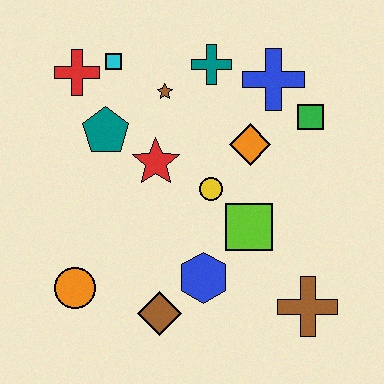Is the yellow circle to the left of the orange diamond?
Yes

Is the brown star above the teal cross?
No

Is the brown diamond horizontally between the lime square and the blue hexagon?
No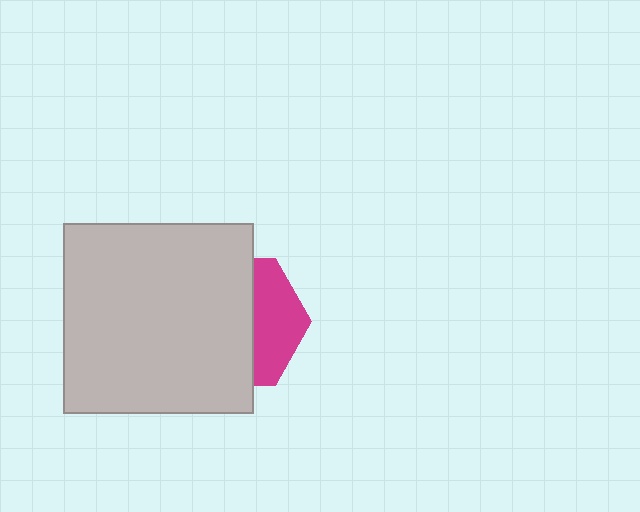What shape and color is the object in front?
The object in front is a light gray square.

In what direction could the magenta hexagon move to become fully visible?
The magenta hexagon could move right. That would shift it out from behind the light gray square entirely.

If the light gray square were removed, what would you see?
You would see the complete magenta hexagon.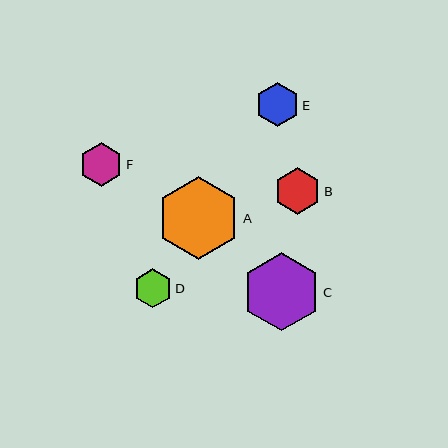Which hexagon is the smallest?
Hexagon D is the smallest with a size of approximately 39 pixels.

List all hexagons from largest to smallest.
From largest to smallest: A, C, B, E, F, D.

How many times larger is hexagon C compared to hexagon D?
Hexagon C is approximately 2.0 times the size of hexagon D.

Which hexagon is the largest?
Hexagon A is the largest with a size of approximately 83 pixels.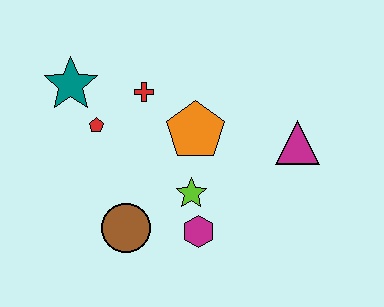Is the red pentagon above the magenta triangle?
Yes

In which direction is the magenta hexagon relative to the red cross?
The magenta hexagon is below the red cross.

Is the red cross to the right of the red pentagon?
Yes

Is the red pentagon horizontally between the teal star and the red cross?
Yes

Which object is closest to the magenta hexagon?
The lime star is closest to the magenta hexagon.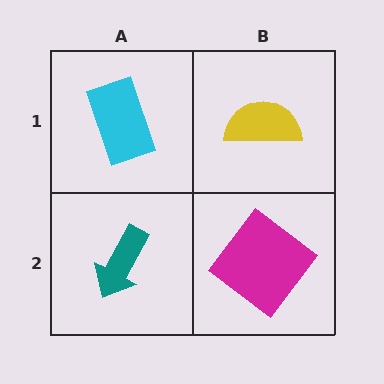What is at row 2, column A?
A teal arrow.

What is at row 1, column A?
A cyan rectangle.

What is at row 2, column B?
A magenta diamond.